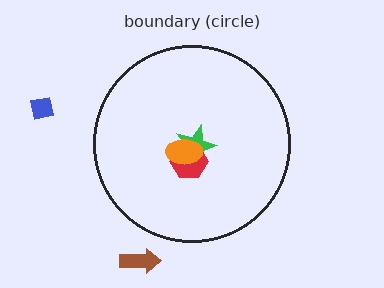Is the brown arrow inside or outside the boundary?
Outside.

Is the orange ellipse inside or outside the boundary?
Inside.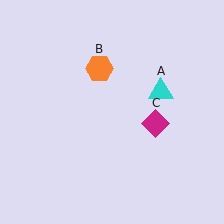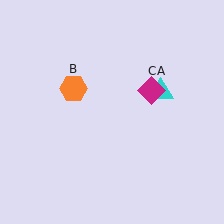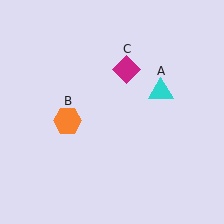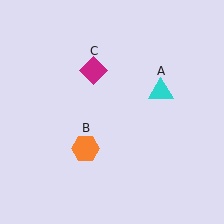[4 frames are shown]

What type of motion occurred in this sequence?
The orange hexagon (object B), magenta diamond (object C) rotated counterclockwise around the center of the scene.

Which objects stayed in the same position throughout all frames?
Cyan triangle (object A) remained stationary.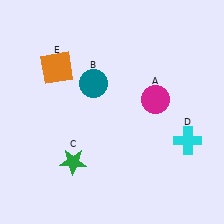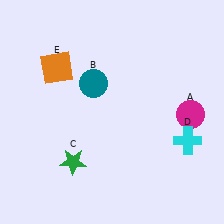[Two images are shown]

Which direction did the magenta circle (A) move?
The magenta circle (A) moved right.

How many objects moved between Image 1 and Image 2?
1 object moved between the two images.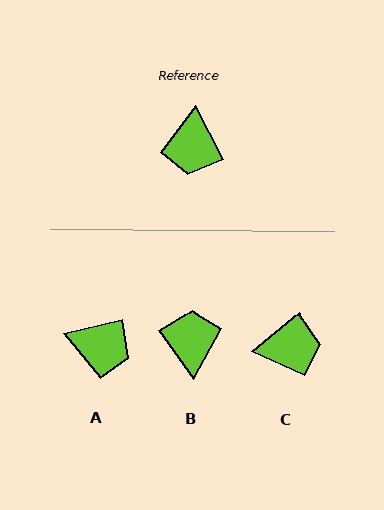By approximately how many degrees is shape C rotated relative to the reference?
Approximately 102 degrees counter-clockwise.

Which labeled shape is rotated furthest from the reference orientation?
B, about 172 degrees away.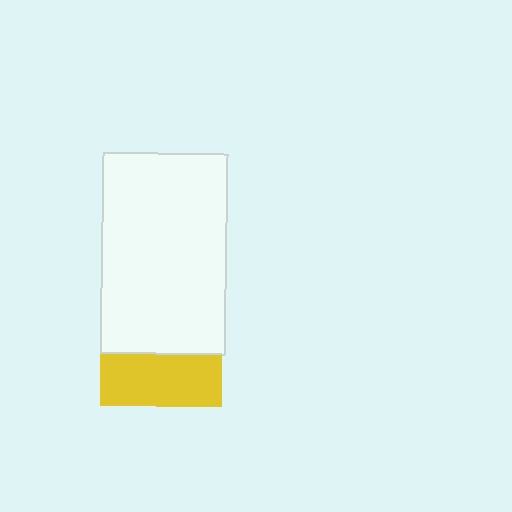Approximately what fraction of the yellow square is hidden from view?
Roughly 57% of the yellow square is hidden behind the white rectangle.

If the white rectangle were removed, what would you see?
You would see the complete yellow square.